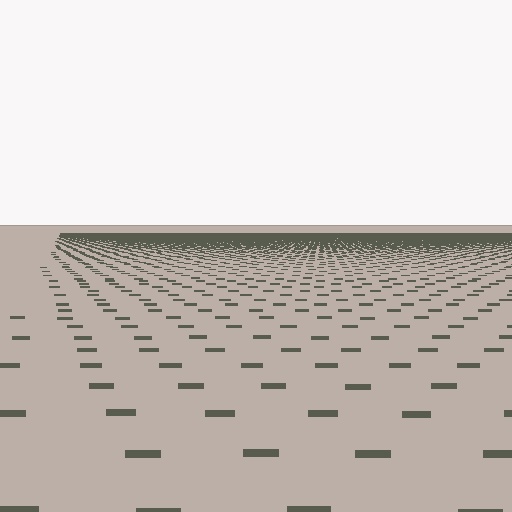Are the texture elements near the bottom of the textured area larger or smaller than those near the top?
Larger. Near the bottom, elements are closer to the viewer and appear at a bigger on-screen size.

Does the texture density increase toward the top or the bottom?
Density increases toward the top.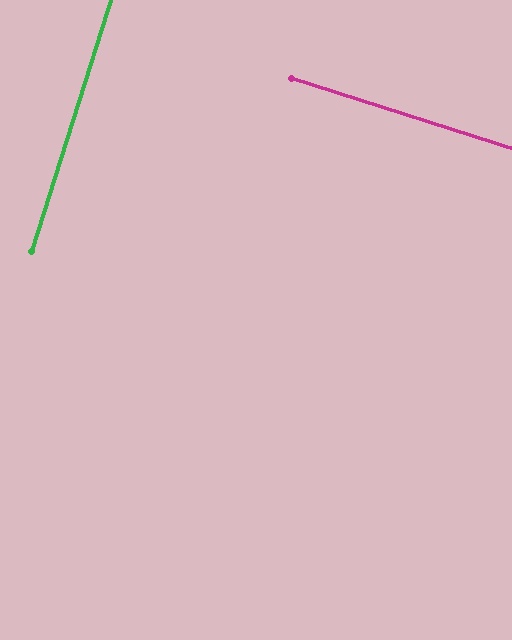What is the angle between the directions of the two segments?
Approximately 90 degrees.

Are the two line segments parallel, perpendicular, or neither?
Perpendicular — they meet at approximately 90°.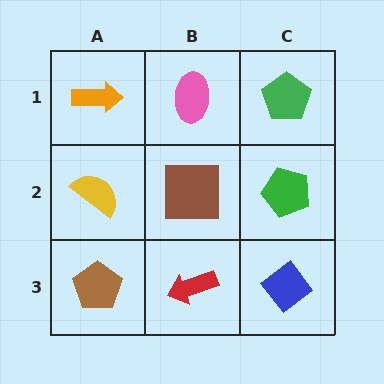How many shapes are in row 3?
3 shapes.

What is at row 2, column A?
A yellow semicircle.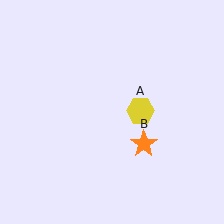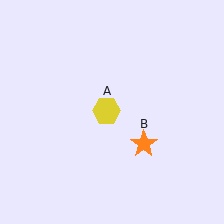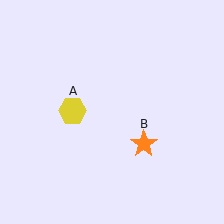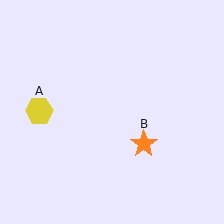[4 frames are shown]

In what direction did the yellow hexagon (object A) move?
The yellow hexagon (object A) moved left.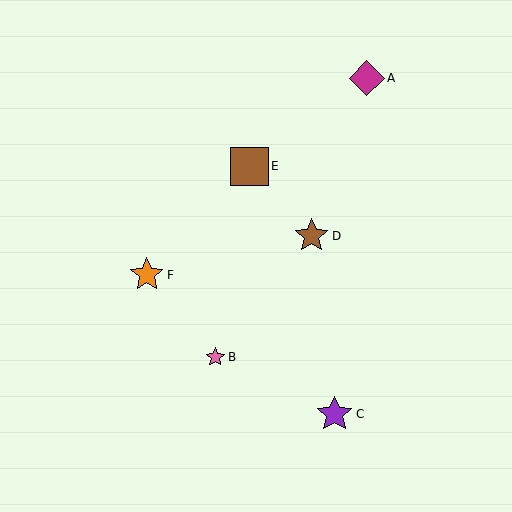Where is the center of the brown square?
The center of the brown square is at (249, 166).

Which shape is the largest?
The brown square (labeled E) is the largest.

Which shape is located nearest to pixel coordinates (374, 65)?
The magenta diamond (labeled A) at (367, 78) is nearest to that location.